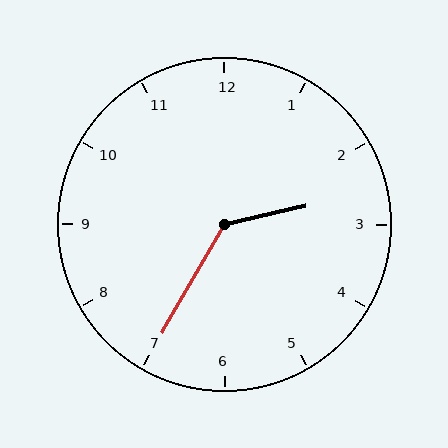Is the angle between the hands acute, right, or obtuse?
It is obtuse.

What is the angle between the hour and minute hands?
Approximately 132 degrees.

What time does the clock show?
2:35.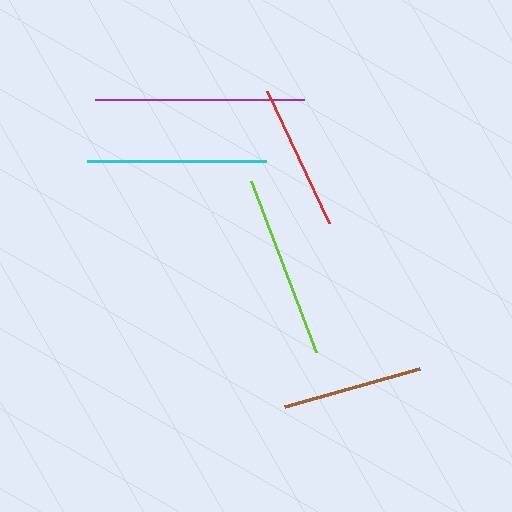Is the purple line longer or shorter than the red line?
The purple line is longer than the red line.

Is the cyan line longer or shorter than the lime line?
The lime line is longer than the cyan line.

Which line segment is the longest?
The purple line is the longest at approximately 209 pixels.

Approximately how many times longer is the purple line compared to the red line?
The purple line is approximately 1.4 times the length of the red line.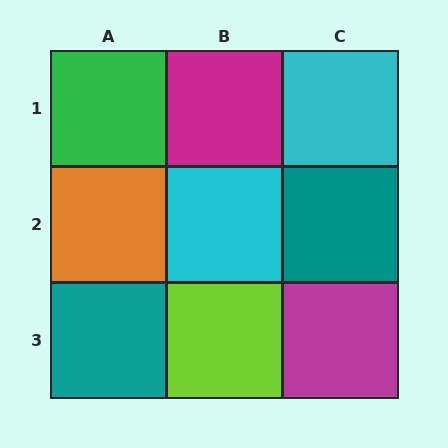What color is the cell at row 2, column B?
Cyan.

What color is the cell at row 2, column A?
Orange.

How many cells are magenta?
2 cells are magenta.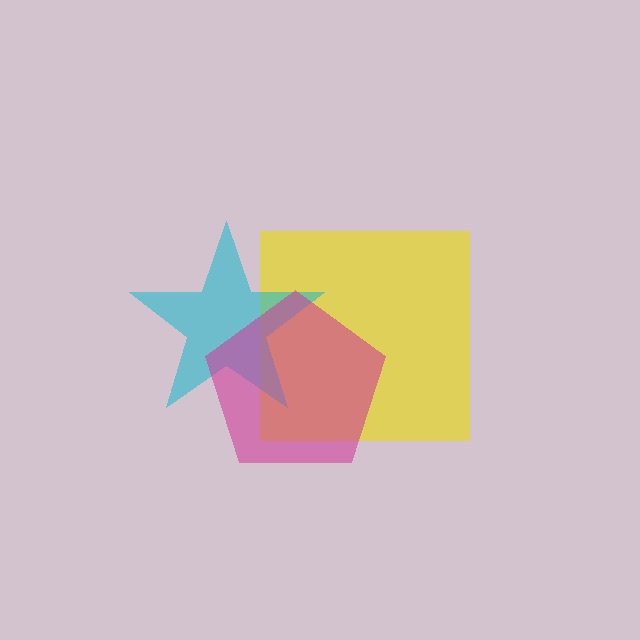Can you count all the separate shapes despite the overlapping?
Yes, there are 3 separate shapes.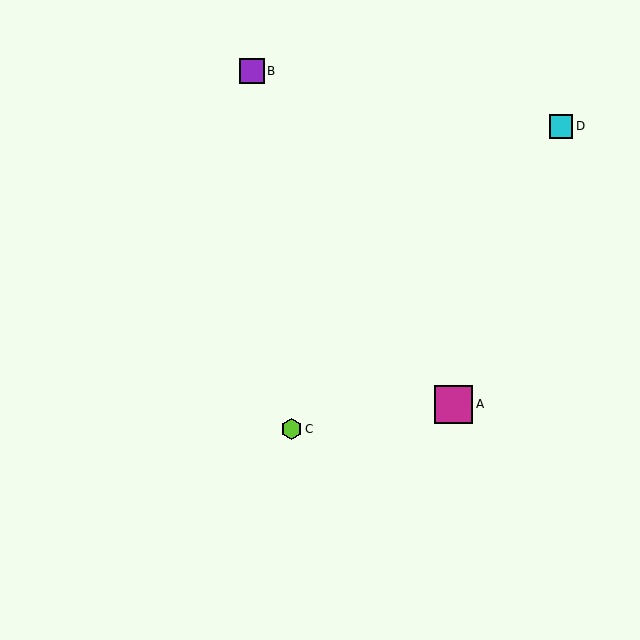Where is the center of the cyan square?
The center of the cyan square is at (561, 126).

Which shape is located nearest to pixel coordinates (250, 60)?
The purple square (labeled B) at (252, 71) is nearest to that location.